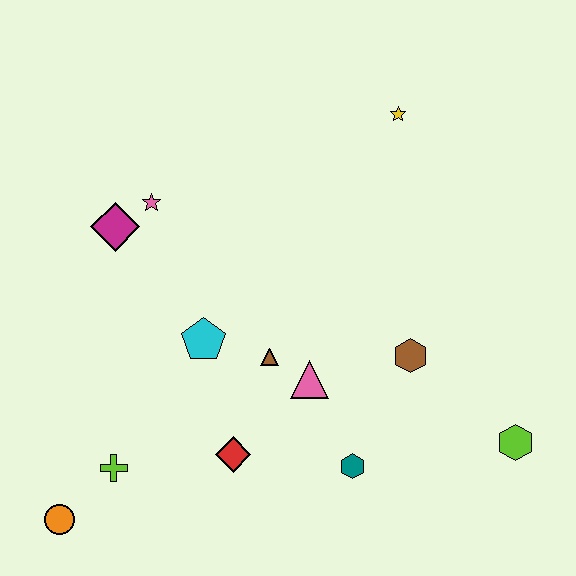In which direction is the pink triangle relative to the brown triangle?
The pink triangle is to the right of the brown triangle.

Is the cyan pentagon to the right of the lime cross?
Yes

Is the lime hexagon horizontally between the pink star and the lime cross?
No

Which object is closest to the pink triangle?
The brown triangle is closest to the pink triangle.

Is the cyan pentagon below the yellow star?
Yes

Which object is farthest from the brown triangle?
The yellow star is farthest from the brown triangle.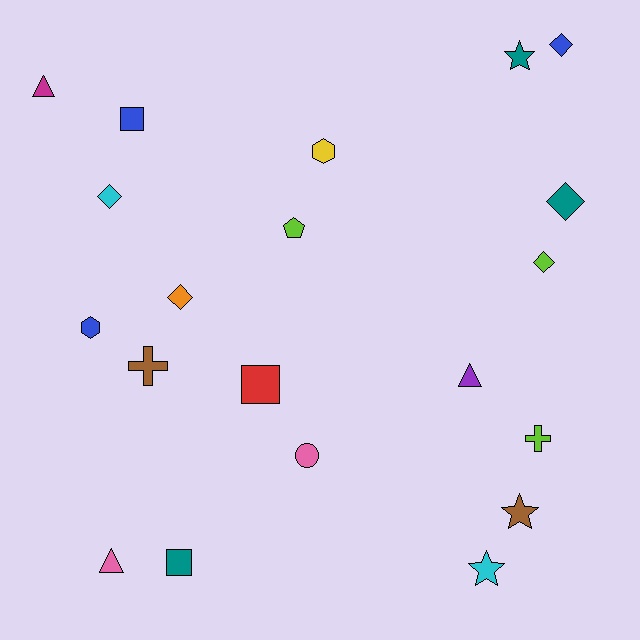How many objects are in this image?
There are 20 objects.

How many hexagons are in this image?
There are 2 hexagons.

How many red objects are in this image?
There is 1 red object.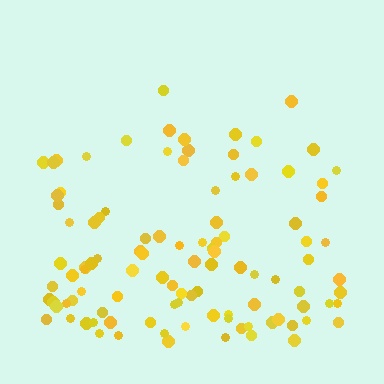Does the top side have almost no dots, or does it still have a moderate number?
Still a moderate number, just noticeably fewer than the bottom.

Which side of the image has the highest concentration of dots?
The bottom.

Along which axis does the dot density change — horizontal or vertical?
Vertical.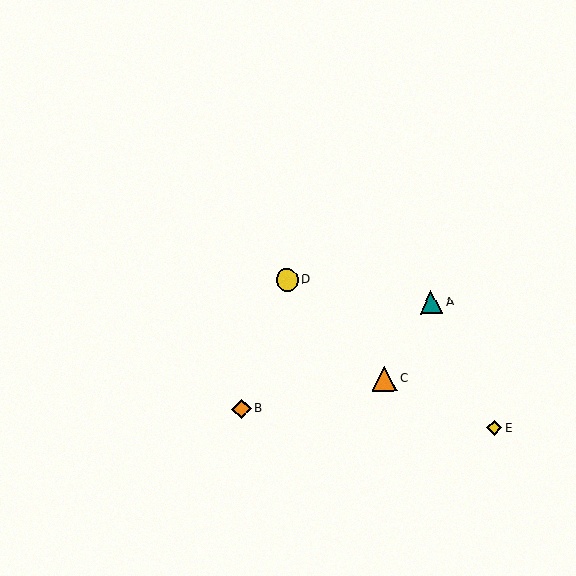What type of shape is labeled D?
Shape D is a yellow circle.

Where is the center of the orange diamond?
The center of the orange diamond is at (241, 409).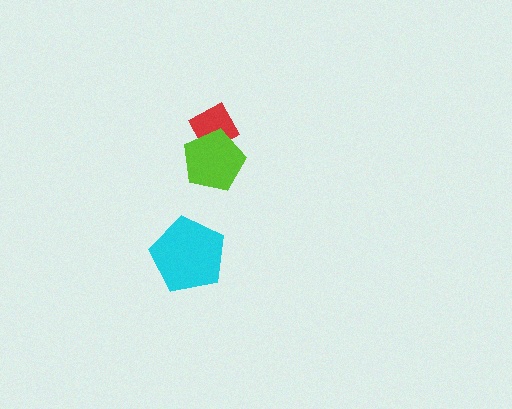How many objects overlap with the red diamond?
1 object overlaps with the red diamond.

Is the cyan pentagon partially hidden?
No, no other shape covers it.